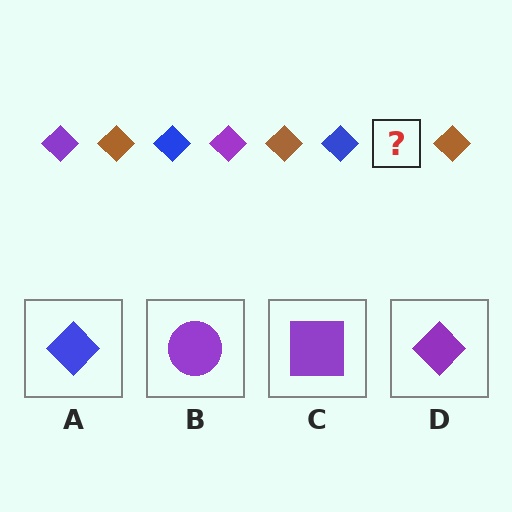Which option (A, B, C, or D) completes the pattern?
D.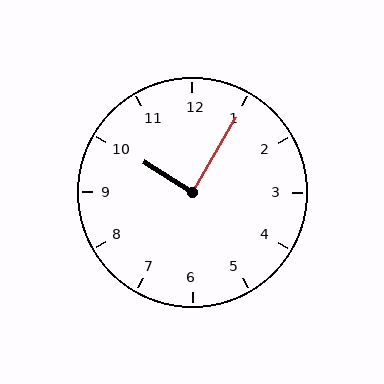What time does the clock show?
10:05.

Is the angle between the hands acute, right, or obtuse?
It is right.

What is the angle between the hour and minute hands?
Approximately 88 degrees.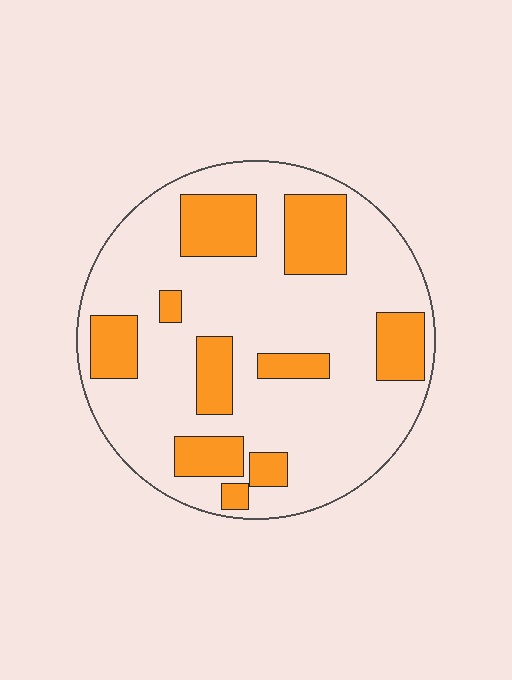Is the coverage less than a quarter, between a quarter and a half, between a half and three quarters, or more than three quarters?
Between a quarter and a half.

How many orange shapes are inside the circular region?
10.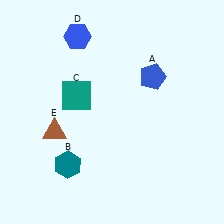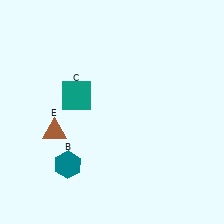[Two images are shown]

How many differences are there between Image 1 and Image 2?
There are 2 differences between the two images.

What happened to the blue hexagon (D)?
The blue hexagon (D) was removed in Image 2. It was in the top-left area of Image 1.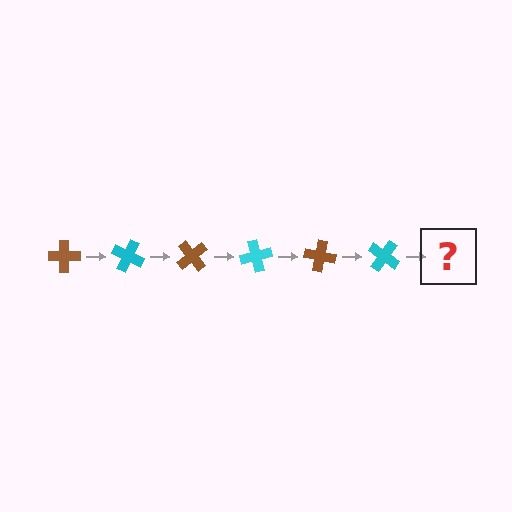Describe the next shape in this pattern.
It should be a brown cross, rotated 150 degrees from the start.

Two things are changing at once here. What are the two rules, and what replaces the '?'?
The two rules are that it rotates 25 degrees each step and the color cycles through brown and cyan. The '?' should be a brown cross, rotated 150 degrees from the start.